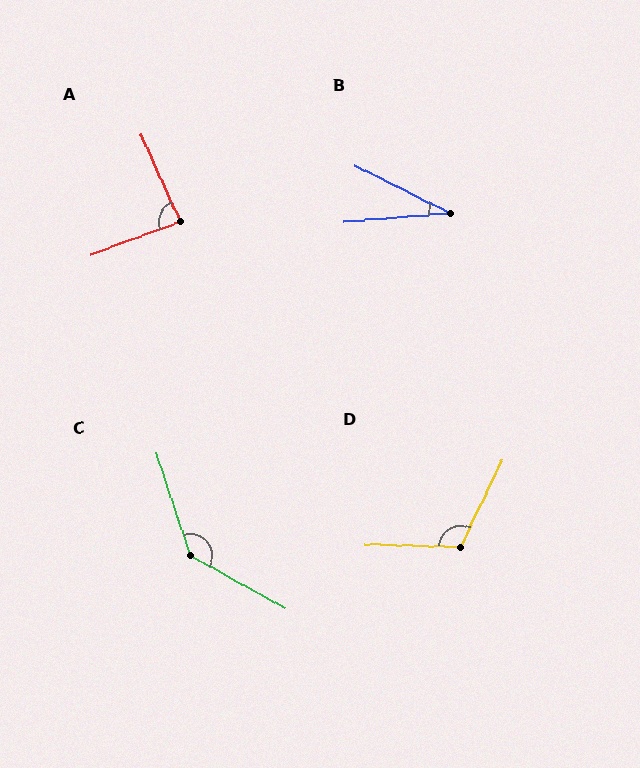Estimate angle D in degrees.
Approximately 114 degrees.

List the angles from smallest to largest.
B (31°), A (87°), D (114°), C (137°).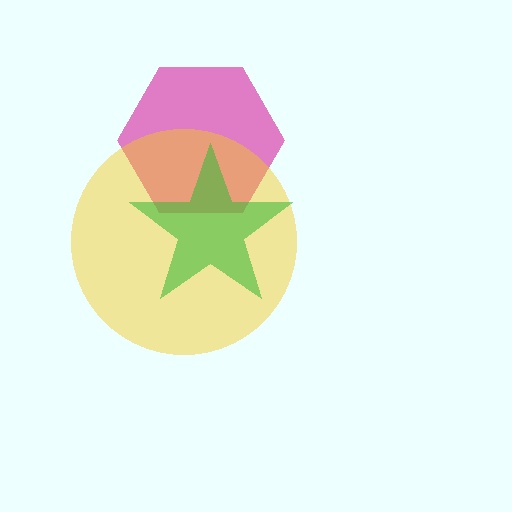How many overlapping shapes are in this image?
There are 3 overlapping shapes in the image.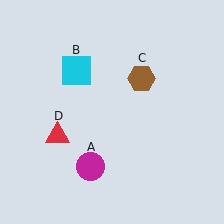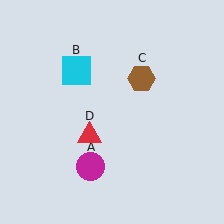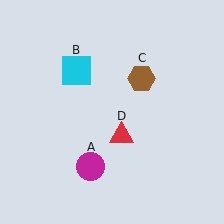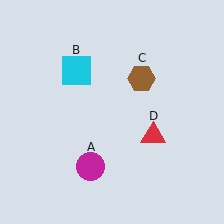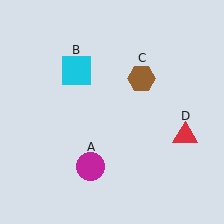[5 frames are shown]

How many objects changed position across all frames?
1 object changed position: red triangle (object D).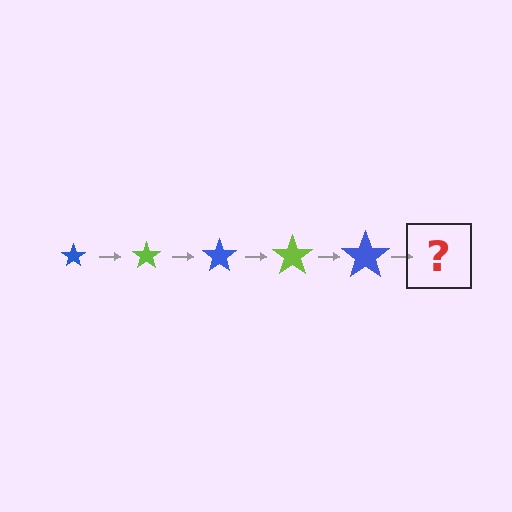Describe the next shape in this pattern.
It should be a lime star, larger than the previous one.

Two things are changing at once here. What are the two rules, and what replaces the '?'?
The two rules are that the star grows larger each step and the color cycles through blue and lime. The '?' should be a lime star, larger than the previous one.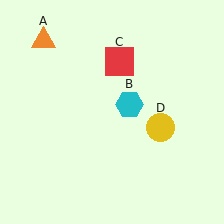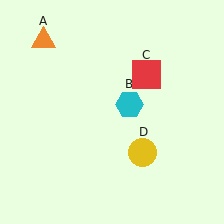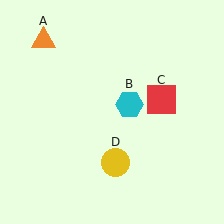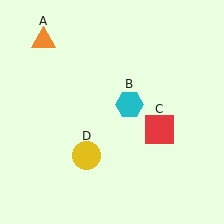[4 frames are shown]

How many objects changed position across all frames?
2 objects changed position: red square (object C), yellow circle (object D).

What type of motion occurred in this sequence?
The red square (object C), yellow circle (object D) rotated clockwise around the center of the scene.